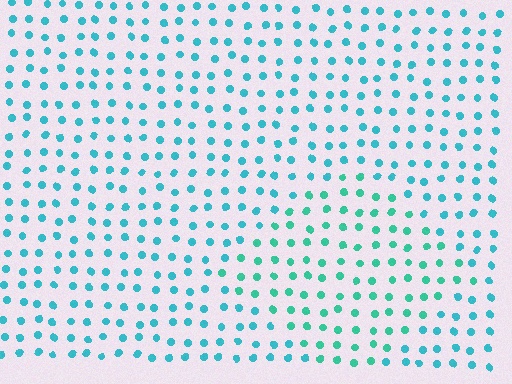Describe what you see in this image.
The image is filled with small cyan elements in a uniform arrangement. A diamond-shaped region is visible where the elements are tinted to a slightly different hue, forming a subtle color boundary.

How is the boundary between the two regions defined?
The boundary is defined purely by a slight shift in hue (about 24 degrees). Spacing, size, and orientation are identical on both sides.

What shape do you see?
I see a diamond.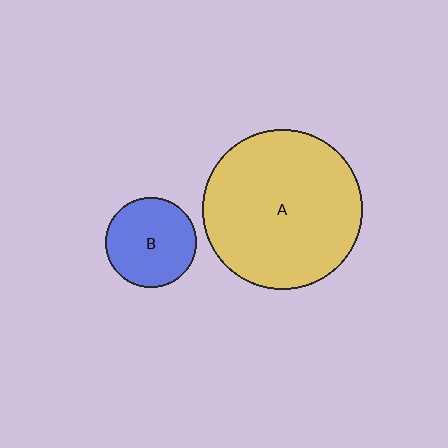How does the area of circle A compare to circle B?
Approximately 3.2 times.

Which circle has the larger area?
Circle A (yellow).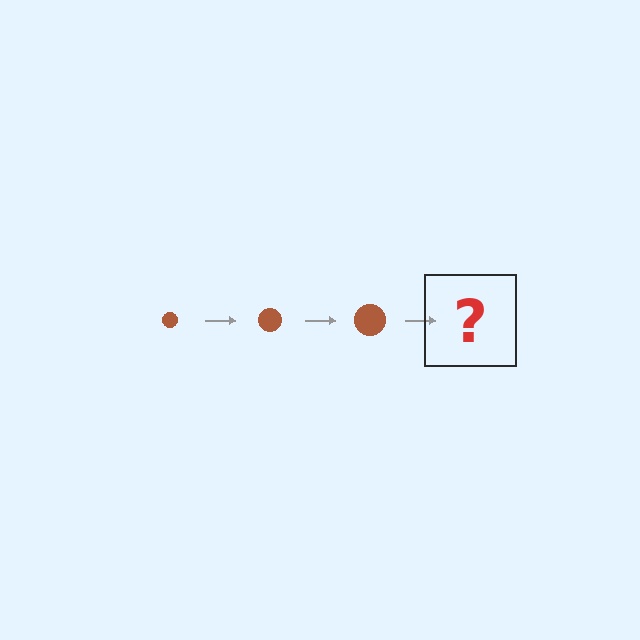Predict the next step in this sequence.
The next step is a brown circle, larger than the previous one.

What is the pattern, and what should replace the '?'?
The pattern is that the circle gets progressively larger each step. The '?' should be a brown circle, larger than the previous one.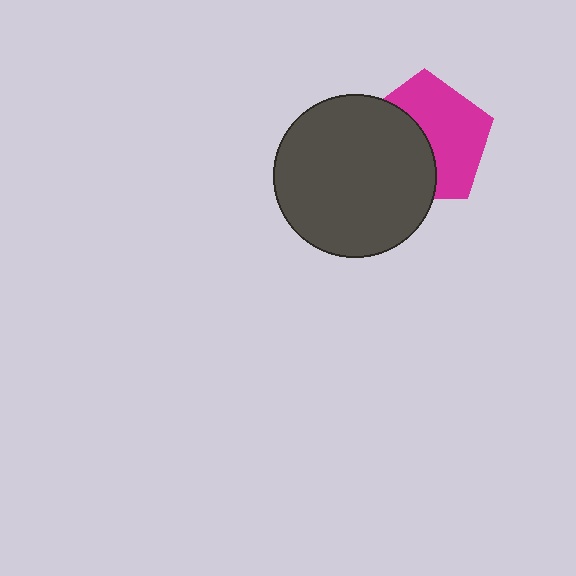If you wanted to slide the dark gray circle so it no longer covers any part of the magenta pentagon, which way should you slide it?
Slide it left — that is the most direct way to separate the two shapes.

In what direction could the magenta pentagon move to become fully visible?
The magenta pentagon could move right. That would shift it out from behind the dark gray circle entirely.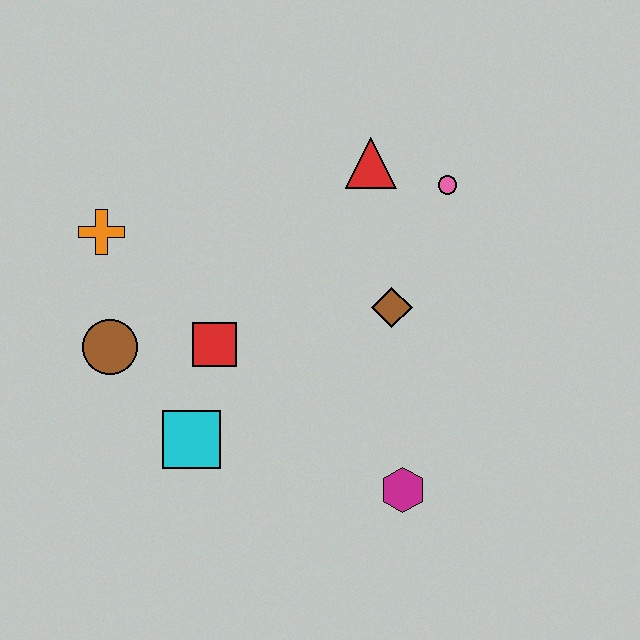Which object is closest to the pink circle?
The red triangle is closest to the pink circle.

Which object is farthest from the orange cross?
The magenta hexagon is farthest from the orange cross.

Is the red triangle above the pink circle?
Yes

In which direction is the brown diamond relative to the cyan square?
The brown diamond is to the right of the cyan square.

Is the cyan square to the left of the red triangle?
Yes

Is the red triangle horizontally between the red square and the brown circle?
No